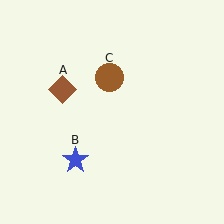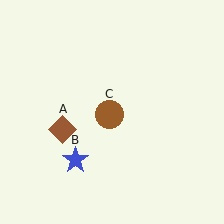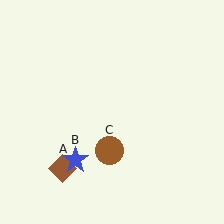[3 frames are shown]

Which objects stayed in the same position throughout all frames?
Blue star (object B) remained stationary.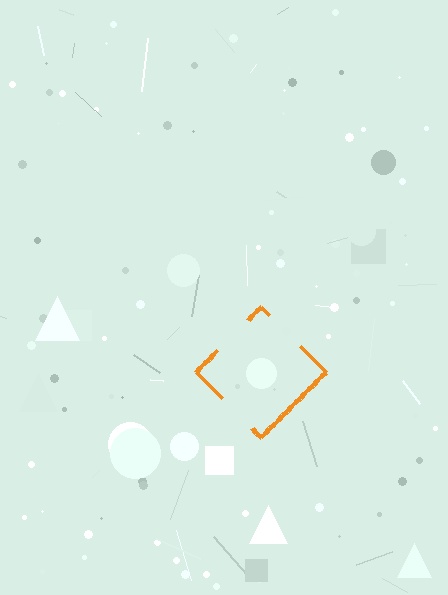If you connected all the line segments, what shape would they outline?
They would outline a diamond.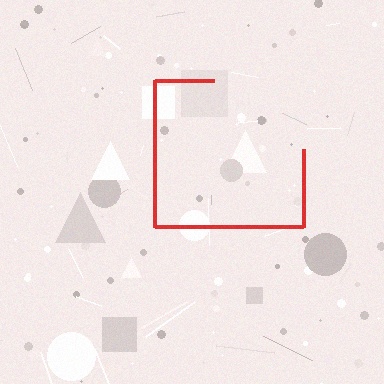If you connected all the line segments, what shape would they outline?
They would outline a square.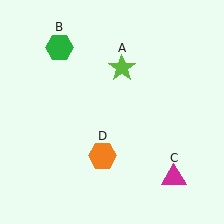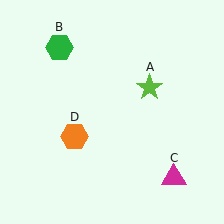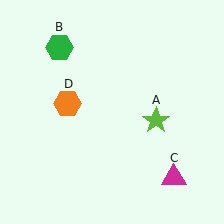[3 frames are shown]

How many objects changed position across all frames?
2 objects changed position: lime star (object A), orange hexagon (object D).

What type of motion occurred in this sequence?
The lime star (object A), orange hexagon (object D) rotated clockwise around the center of the scene.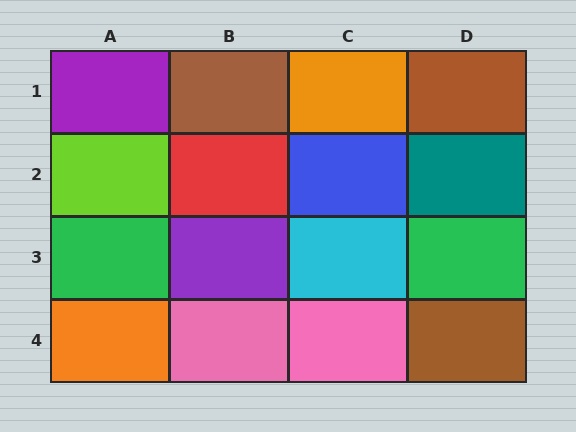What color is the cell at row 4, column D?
Brown.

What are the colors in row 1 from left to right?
Purple, brown, orange, brown.